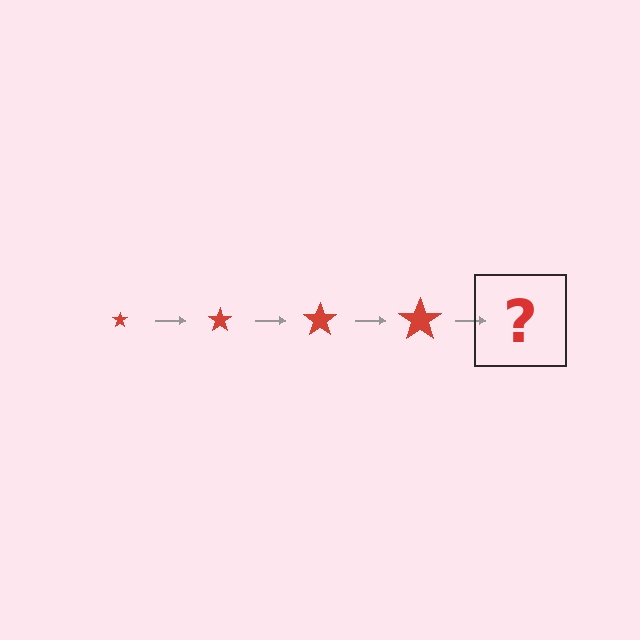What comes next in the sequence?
The next element should be a red star, larger than the previous one.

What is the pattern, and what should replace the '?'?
The pattern is that the star gets progressively larger each step. The '?' should be a red star, larger than the previous one.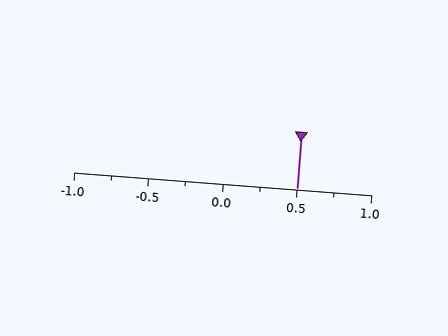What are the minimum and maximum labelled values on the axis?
The axis runs from -1.0 to 1.0.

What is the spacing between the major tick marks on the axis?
The major ticks are spaced 0.5 apart.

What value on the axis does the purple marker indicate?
The marker indicates approximately 0.5.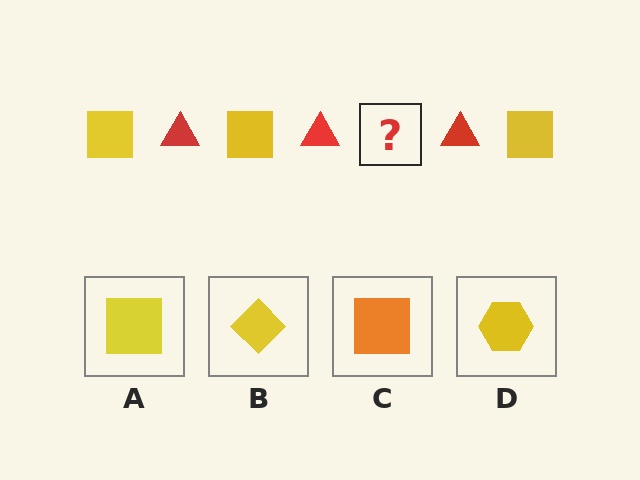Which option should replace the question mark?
Option A.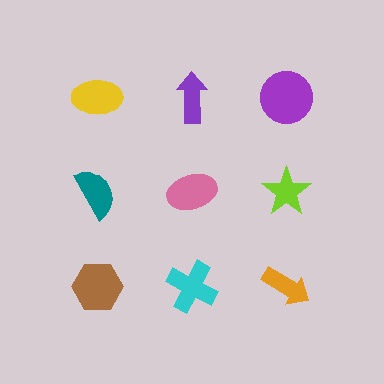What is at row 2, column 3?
A lime star.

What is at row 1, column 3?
A purple circle.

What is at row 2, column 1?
A teal semicircle.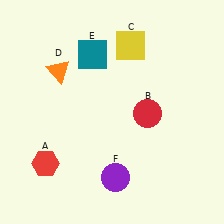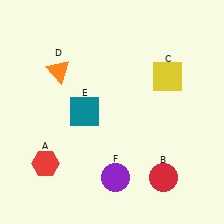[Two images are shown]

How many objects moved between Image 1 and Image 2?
3 objects moved between the two images.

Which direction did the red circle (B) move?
The red circle (B) moved down.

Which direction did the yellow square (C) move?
The yellow square (C) moved right.